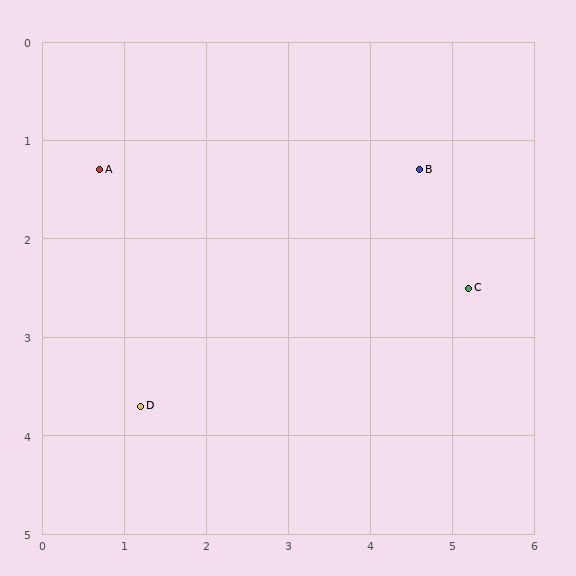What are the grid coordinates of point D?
Point D is at approximately (1.2, 3.7).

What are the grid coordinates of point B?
Point B is at approximately (4.6, 1.3).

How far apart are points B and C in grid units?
Points B and C are about 1.3 grid units apart.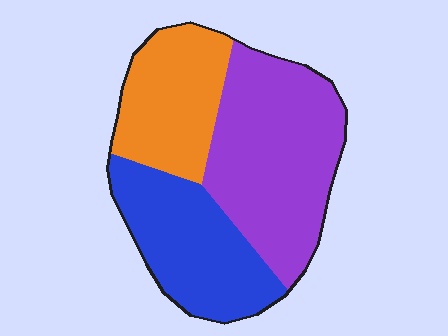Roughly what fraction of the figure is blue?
Blue takes up between a sixth and a third of the figure.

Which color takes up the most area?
Purple, at roughly 45%.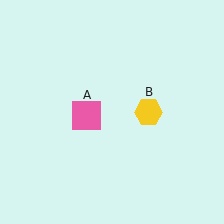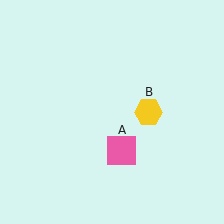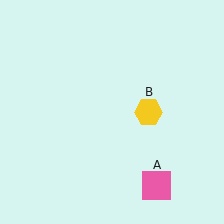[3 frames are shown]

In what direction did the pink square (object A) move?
The pink square (object A) moved down and to the right.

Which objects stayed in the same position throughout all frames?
Yellow hexagon (object B) remained stationary.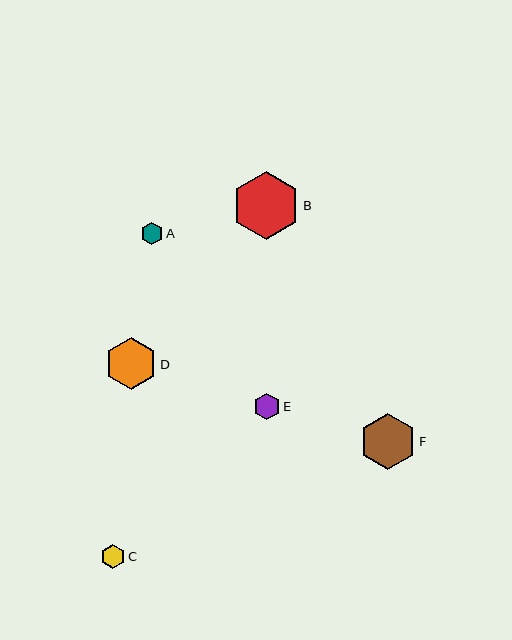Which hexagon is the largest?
Hexagon B is the largest with a size of approximately 68 pixels.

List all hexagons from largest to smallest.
From largest to smallest: B, F, D, E, C, A.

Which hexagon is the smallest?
Hexagon A is the smallest with a size of approximately 23 pixels.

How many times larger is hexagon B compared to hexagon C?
Hexagon B is approximately 2.8 times the size of hexagon C.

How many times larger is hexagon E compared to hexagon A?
Hexagon E is approximately 1.2 times the size of hexagon A.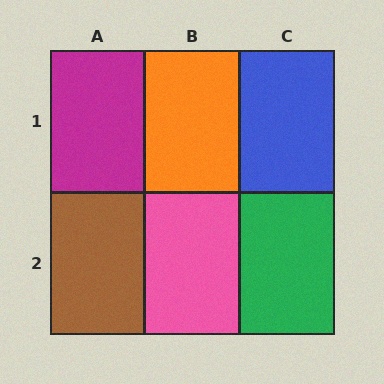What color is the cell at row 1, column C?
Blue.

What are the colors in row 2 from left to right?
Brown, pink, green.